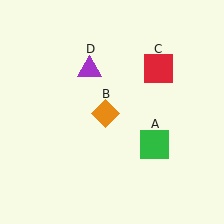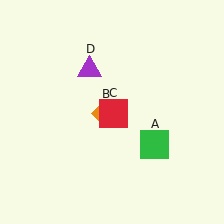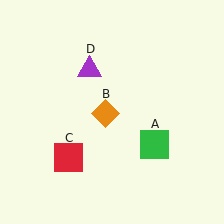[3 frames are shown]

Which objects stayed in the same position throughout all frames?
Green square (object A) and orange diamond (object B) and purple triangle (object D) remained stationary.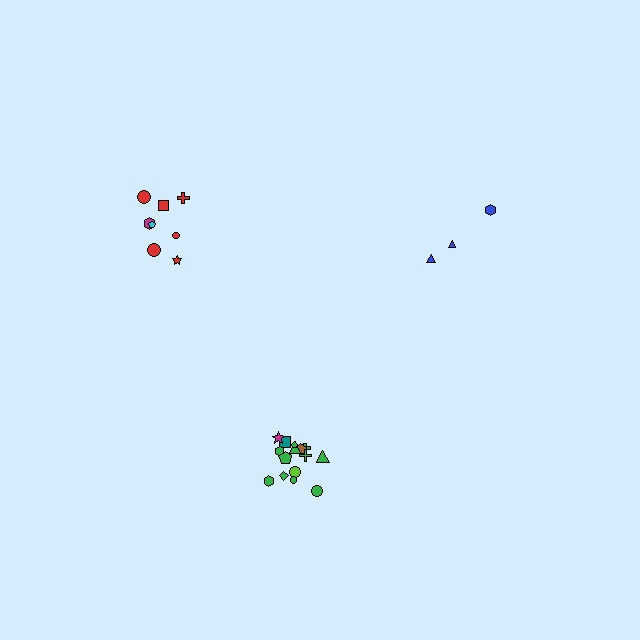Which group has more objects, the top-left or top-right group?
The top-left group.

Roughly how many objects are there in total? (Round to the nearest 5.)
Roughly 25 objects in total.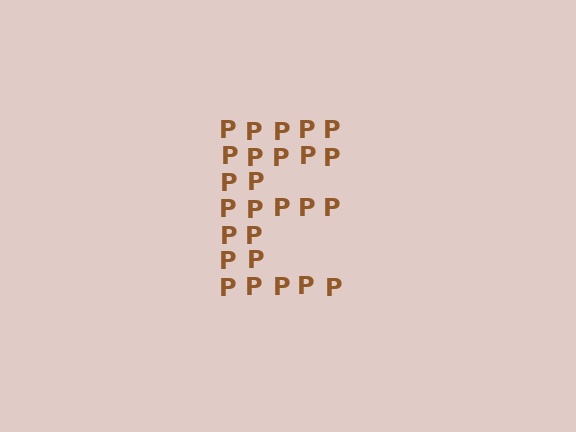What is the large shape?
The large shape is the letter E.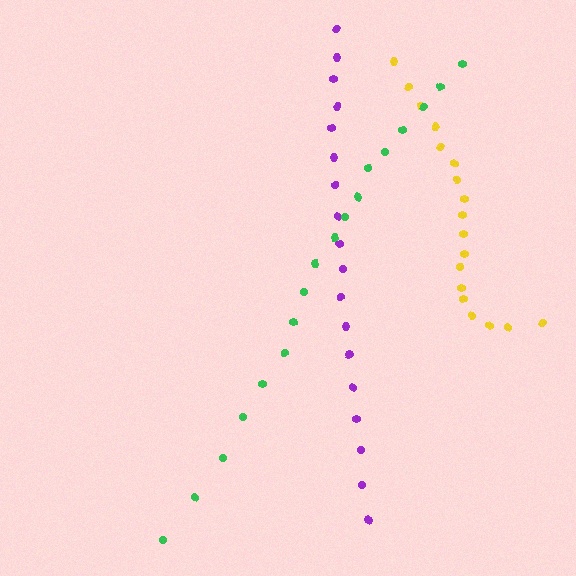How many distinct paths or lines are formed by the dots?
There are 3 distinct paths.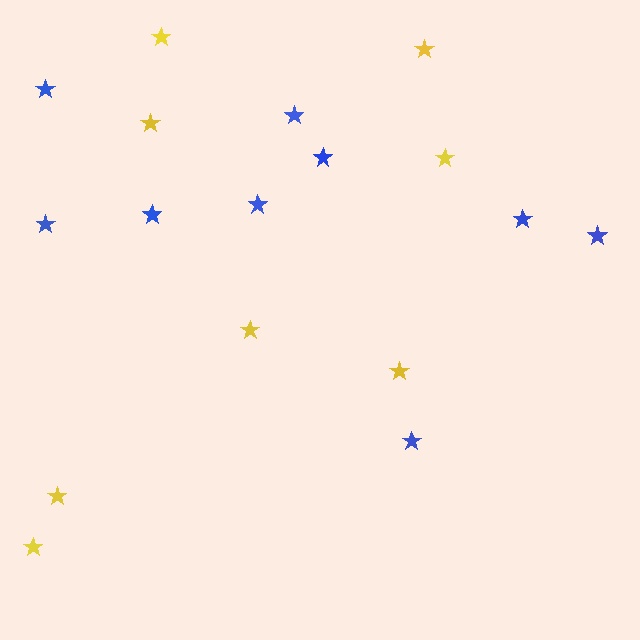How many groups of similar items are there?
There are 2 groups: one group of yellow stars (8) and one group of blue stars (9).